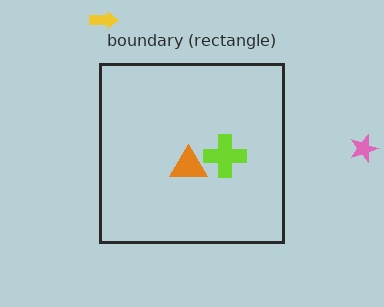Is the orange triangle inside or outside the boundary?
Inside.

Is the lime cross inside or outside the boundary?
Inside.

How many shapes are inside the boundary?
2 inside, 2 outside.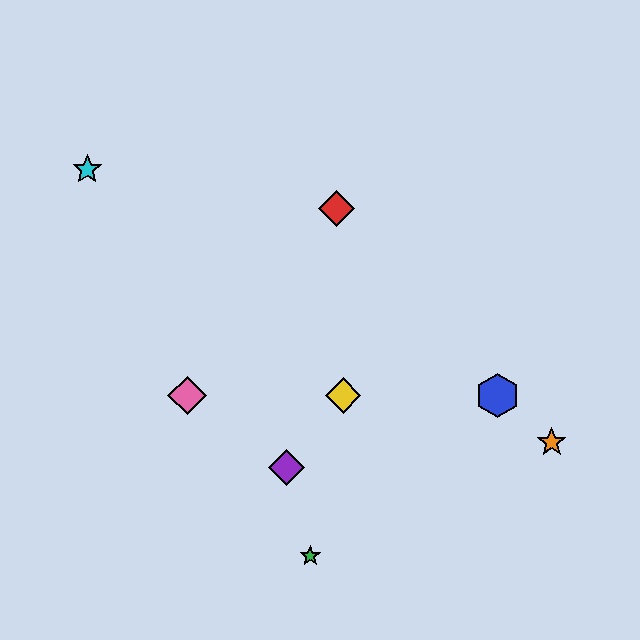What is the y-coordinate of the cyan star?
The cyan star is at y≈169.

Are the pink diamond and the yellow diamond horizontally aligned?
Yes, both are at y≈395.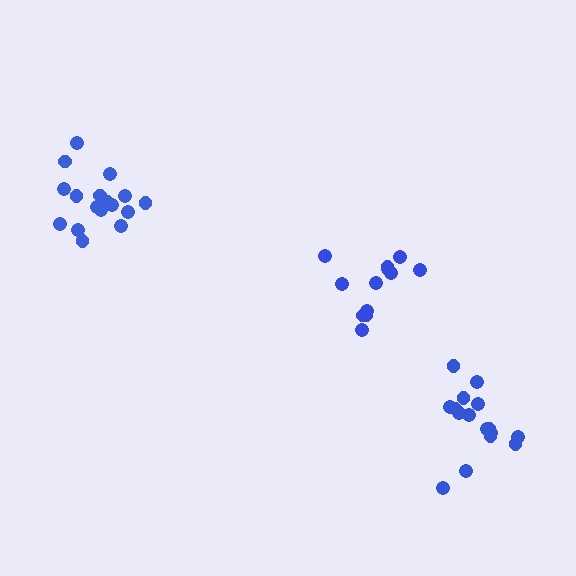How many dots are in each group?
Group 1: 12 dots, Group 2: 16 dots, Group 3: 17 dots (45 total).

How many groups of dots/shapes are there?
There are 3 groups.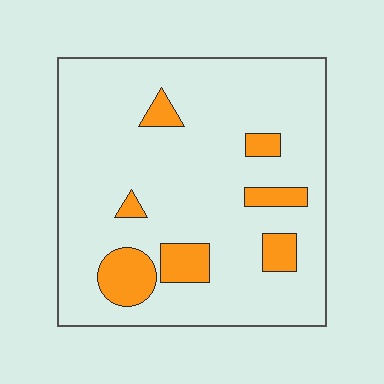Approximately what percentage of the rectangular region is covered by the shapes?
Approximately 15%.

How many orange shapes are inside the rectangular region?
7.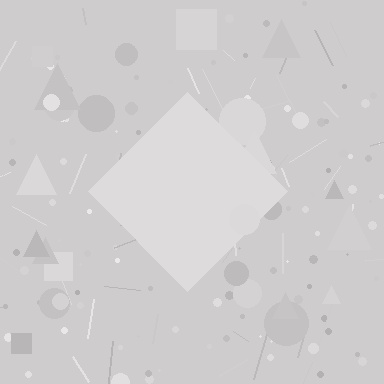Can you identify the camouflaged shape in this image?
The camouflaged shape is a diamond.